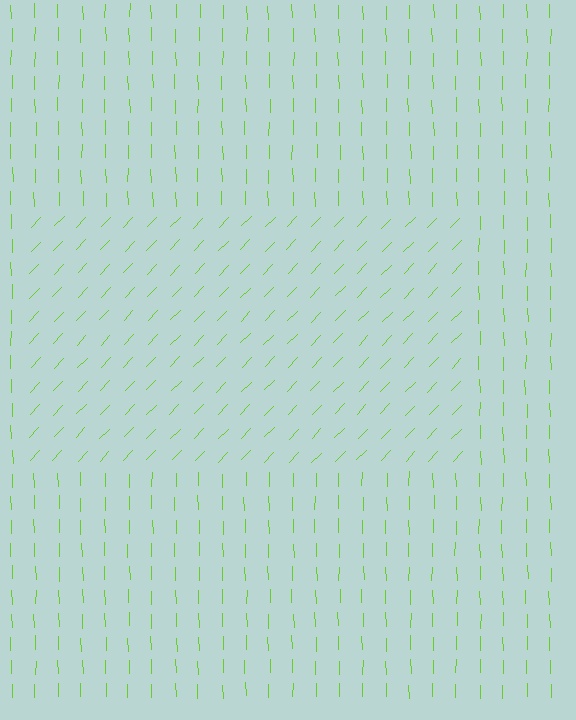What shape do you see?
I see a rectangle.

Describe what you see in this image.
The image is filled with small lime line segments. A rectangle region in the image has lines oriented differently from the surrounding lines, creating a visible texture boundary.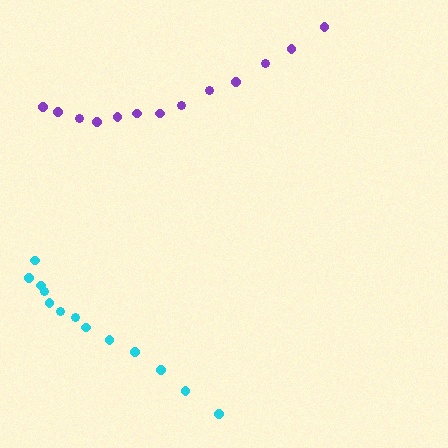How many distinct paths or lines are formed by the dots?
There are 2 distinct paths.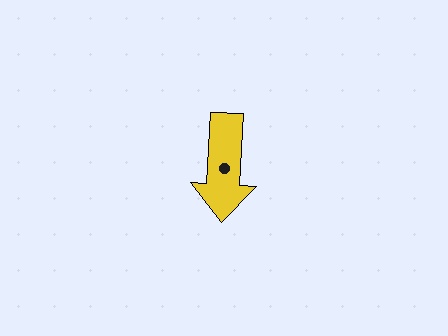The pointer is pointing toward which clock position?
Roughly 6 o'clock.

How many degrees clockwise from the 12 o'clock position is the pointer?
Approximately 183 degrees.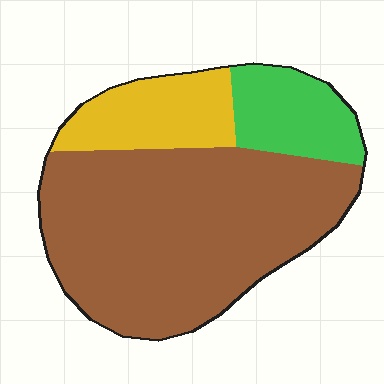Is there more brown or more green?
Brown.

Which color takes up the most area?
Brown, at roughly 70%.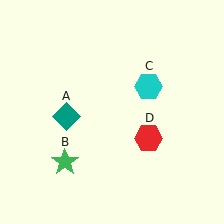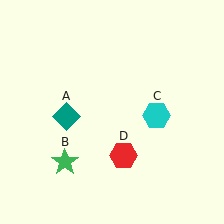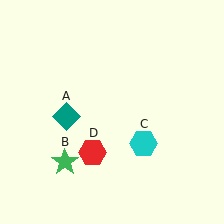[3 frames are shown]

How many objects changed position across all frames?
2 objects changed position: cyan hexagon (object C), red hexagon (object D).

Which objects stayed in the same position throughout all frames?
Teal diamond (object A) and green star (object B) remained stationary.